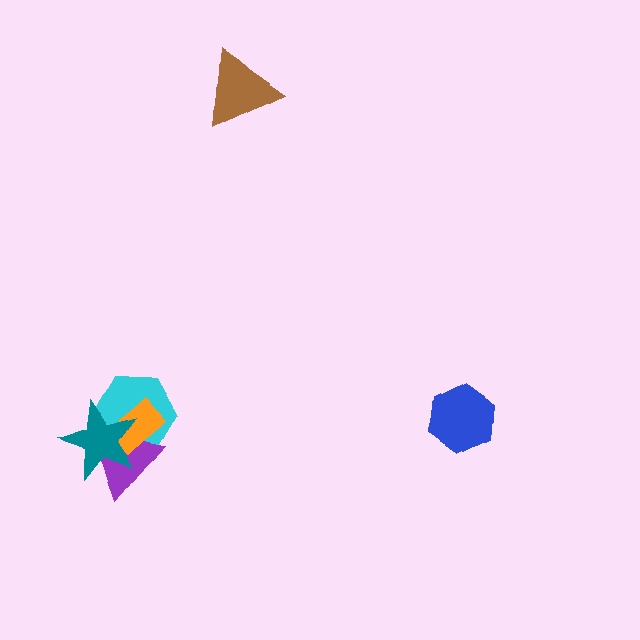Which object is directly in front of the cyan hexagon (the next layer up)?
The purple triangle is directly in front of the cyan hexagon.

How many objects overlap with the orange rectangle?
3 objects overlap with the orange rectangle.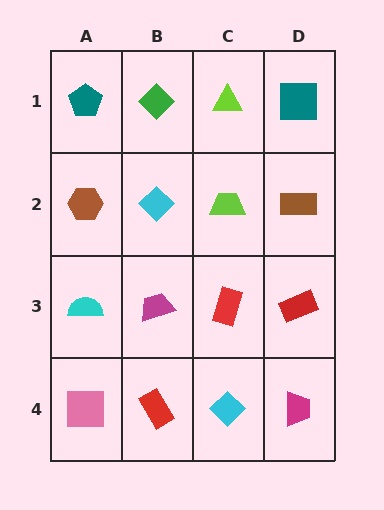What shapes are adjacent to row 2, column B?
A green diamond (row 1, column B), a magenta trapezoid (row 3, column B), a brown hexagon (row 2, column A), a lime trapezoid (row 2, column C).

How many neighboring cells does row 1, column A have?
2.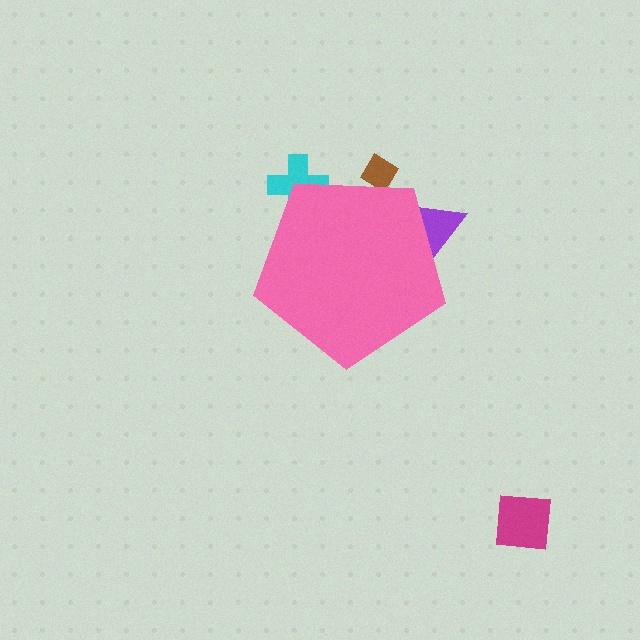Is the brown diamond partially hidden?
Yes, the brown diamond is partially hidden behind the pink pentagon.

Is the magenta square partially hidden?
No, the magenta square is fully visible.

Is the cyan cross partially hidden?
Yes, the cyan cross is partially hidden behind the pink pentagon.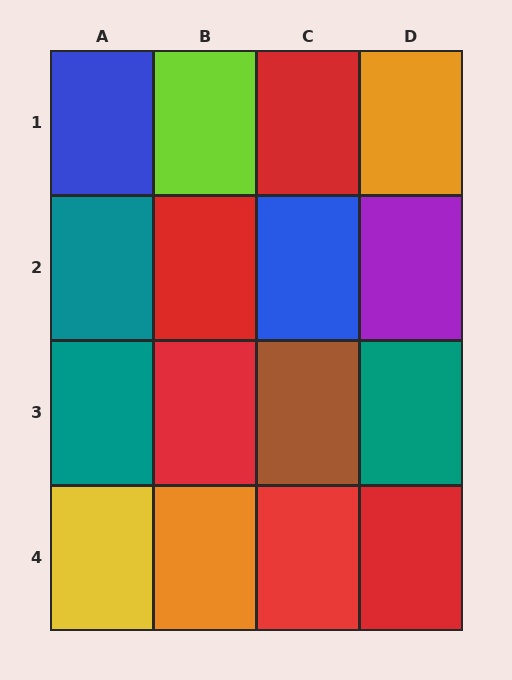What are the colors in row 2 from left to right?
Teal, red, blue, purple.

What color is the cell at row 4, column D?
Red.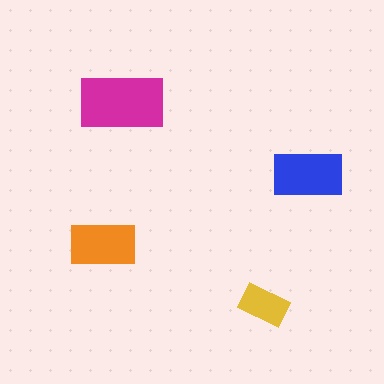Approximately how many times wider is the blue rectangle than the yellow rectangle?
About 1.5 times wider.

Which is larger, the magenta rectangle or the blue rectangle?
The magenta one.